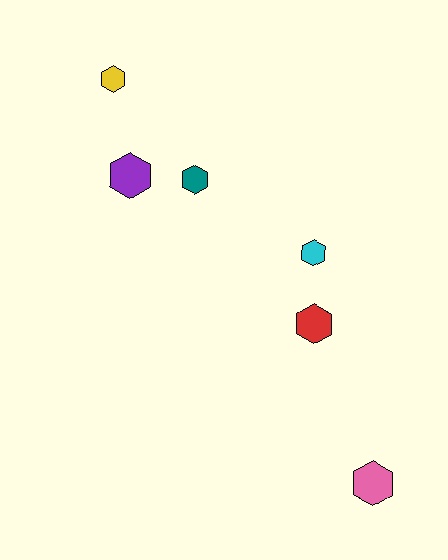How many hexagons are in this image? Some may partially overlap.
There are 6 hexagons.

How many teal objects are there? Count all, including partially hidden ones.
There is 1 teal object.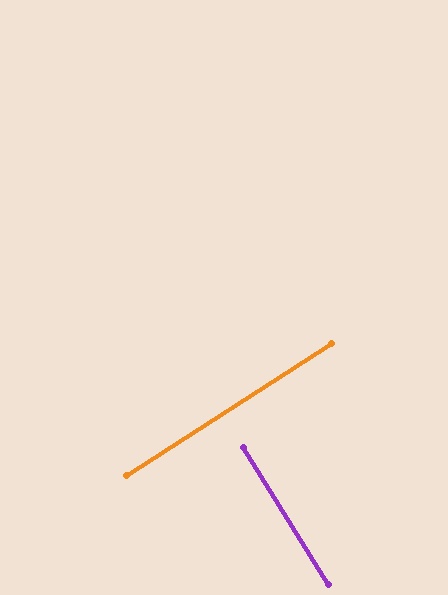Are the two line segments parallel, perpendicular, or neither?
Perpendicular — they meet at approximately 89°.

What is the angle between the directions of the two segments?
Approximately 89 degrees.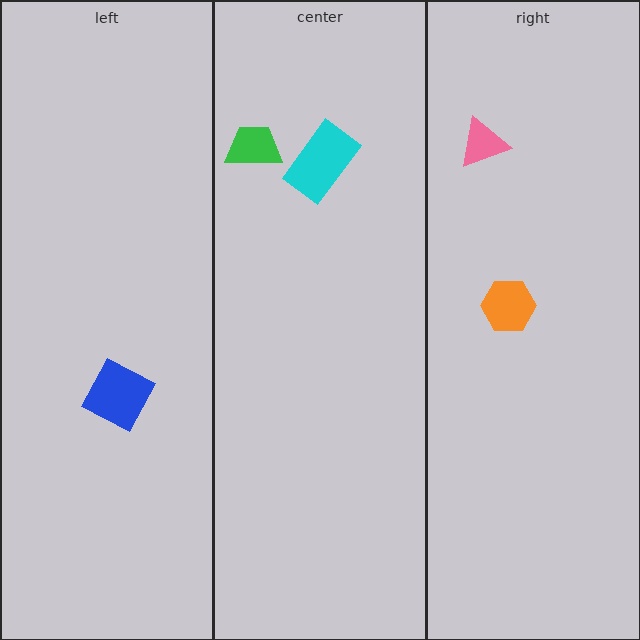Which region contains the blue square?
The left region.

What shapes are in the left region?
The blue square.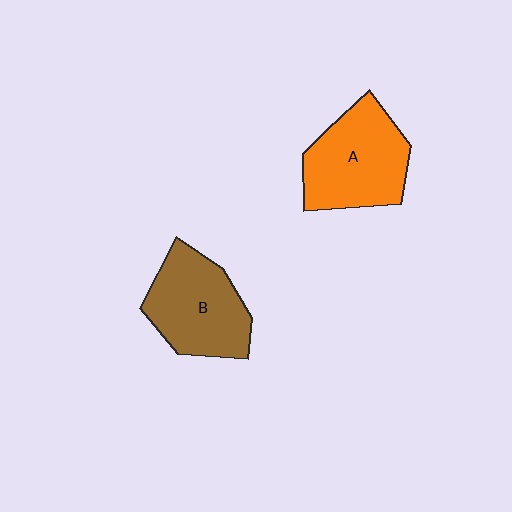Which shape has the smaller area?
Shape B (brown).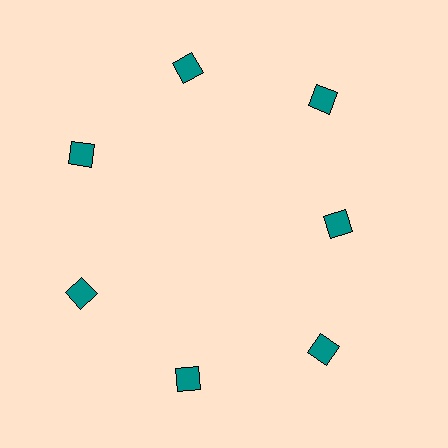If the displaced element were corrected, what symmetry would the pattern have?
It would have 7-fold rotational symmetry — the pattern would map onto itself every 51 degrees.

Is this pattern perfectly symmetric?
No. The 7 teal diamonds are arranged in a ring, but one element near the 3 o'clock position is pulled inward toward the center, breaking the 7-fold rotational symmetry.